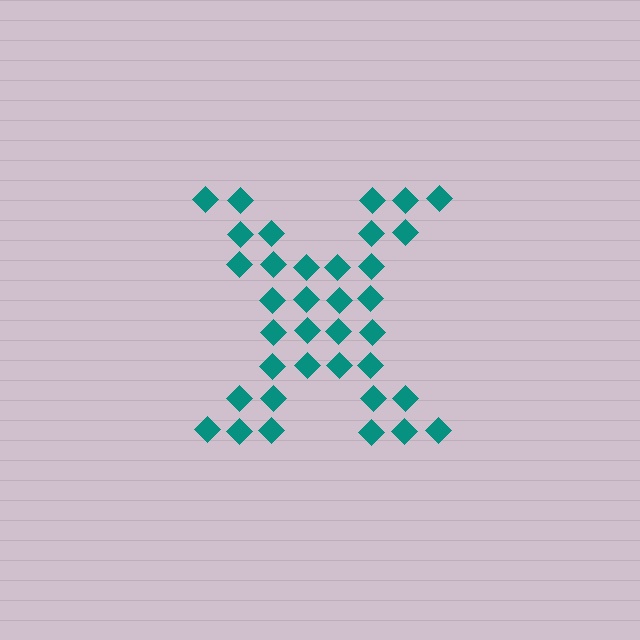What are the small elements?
The small elements are diamonds.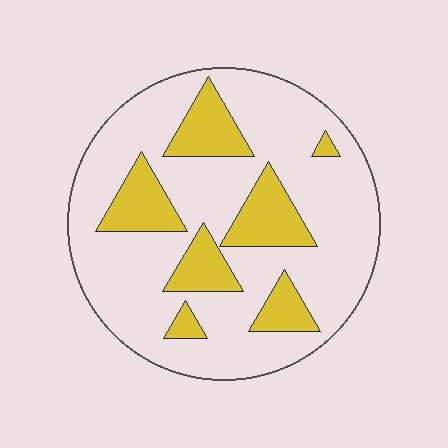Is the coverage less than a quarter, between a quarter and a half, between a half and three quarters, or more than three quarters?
Less than a quarter.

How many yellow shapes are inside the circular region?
7.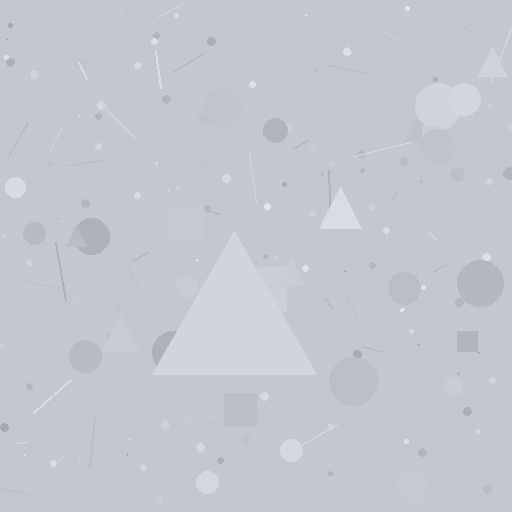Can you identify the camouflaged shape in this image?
The camouflaged shape is a triangle.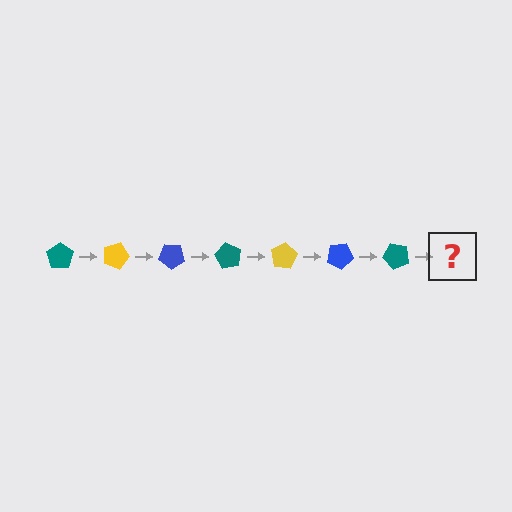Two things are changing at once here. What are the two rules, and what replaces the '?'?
The two rules are that it rotates 20 degrees each step and the color cycles through teal, yellow, and blue. The '?' should be a yellow pentagon, rotated 140 degrees from the start.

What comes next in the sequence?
The next element should be a yellow pentagon, rotated 140 degrees from the start.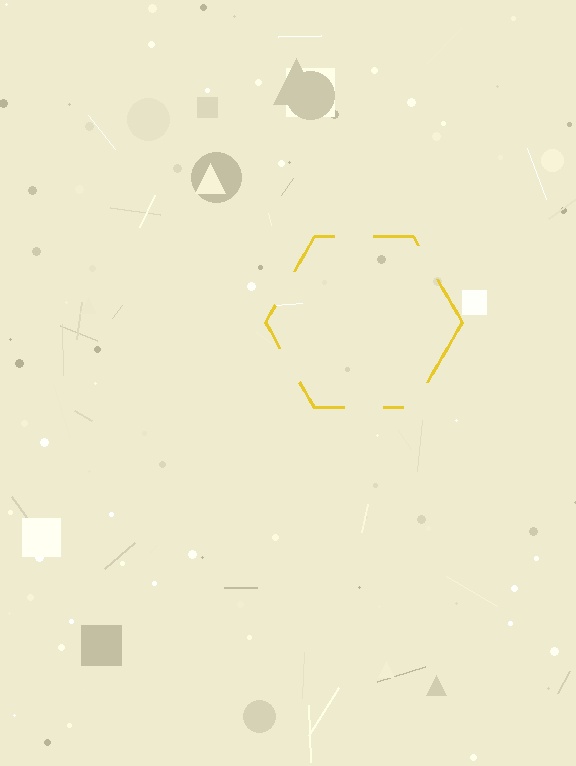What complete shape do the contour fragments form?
The contour fragments form a hexagon.